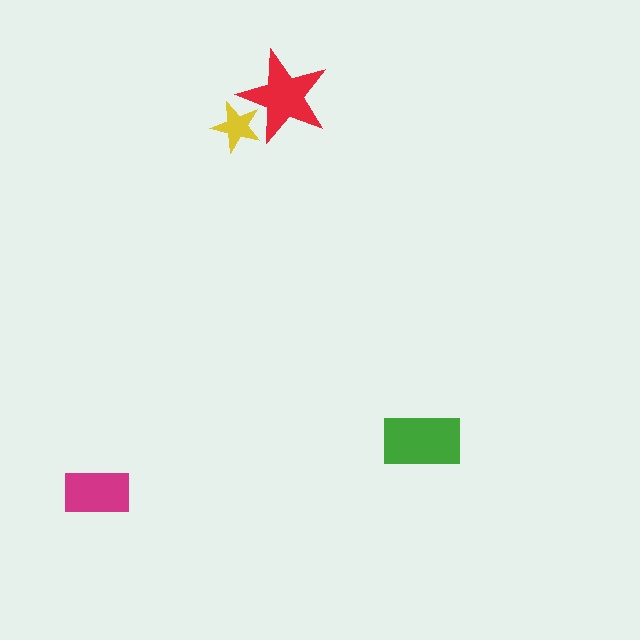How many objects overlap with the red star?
1 object overlaps with the red star.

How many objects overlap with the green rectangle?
0 objects overlap with the green rectangle.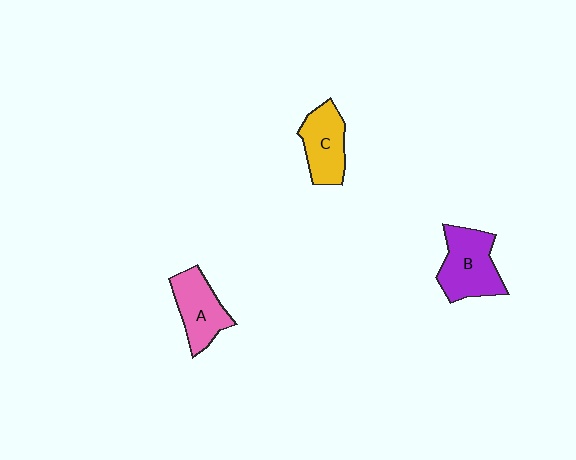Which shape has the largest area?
Shape B (purple).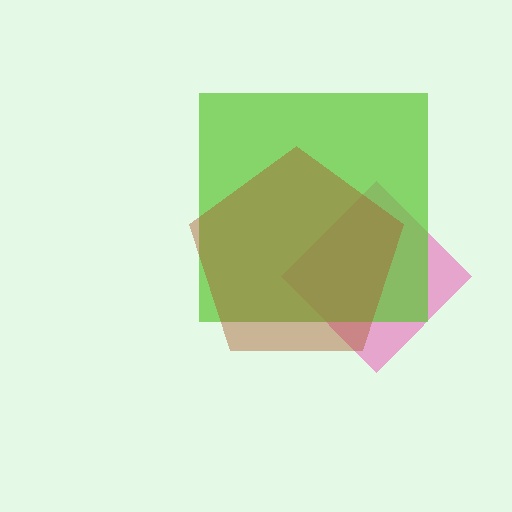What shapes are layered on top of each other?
The layered shapes are: a pink diamond, a lime square, a brown pentagon.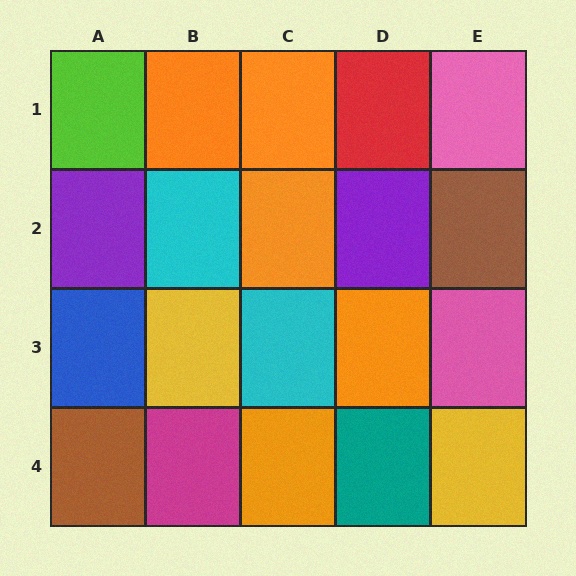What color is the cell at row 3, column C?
Cyan.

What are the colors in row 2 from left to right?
Purple, cyan, orange, purple, brown.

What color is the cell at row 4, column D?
Teal.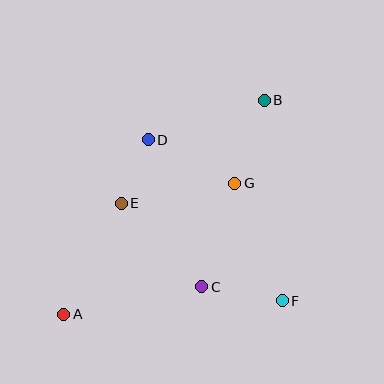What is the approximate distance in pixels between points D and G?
The distance between D and G is approximately 97 pixels.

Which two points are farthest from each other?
Points A and B are farthest from each other.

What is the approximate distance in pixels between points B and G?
The distance between B and G is approximately 88 pixels.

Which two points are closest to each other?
Points D and E are closest to each other.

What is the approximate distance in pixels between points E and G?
The distance between E and G is approximately 115 pixels.